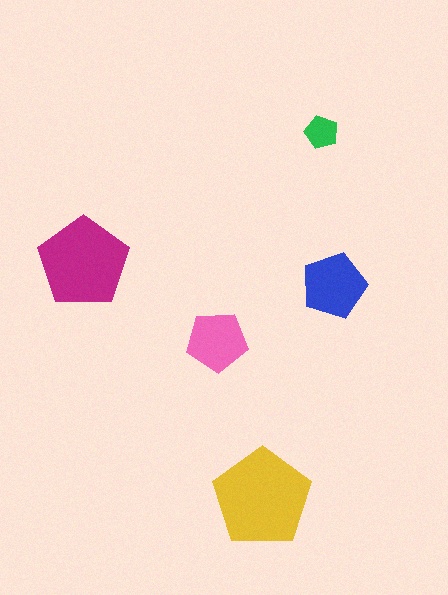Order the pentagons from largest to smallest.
the yellow one, the magenta one, the blue one, the pink one, the green one.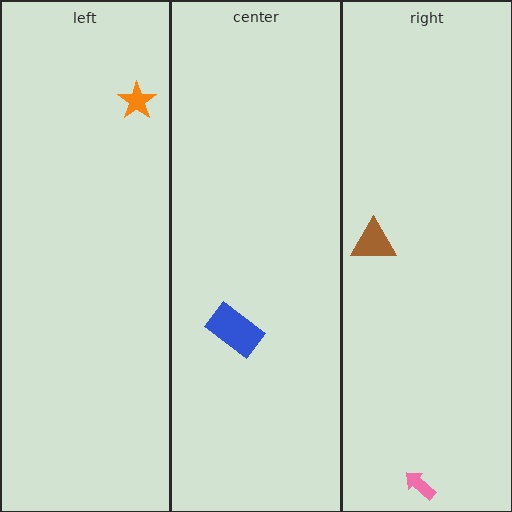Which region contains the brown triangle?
The right region.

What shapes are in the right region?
The pink arrow, the brown triangle.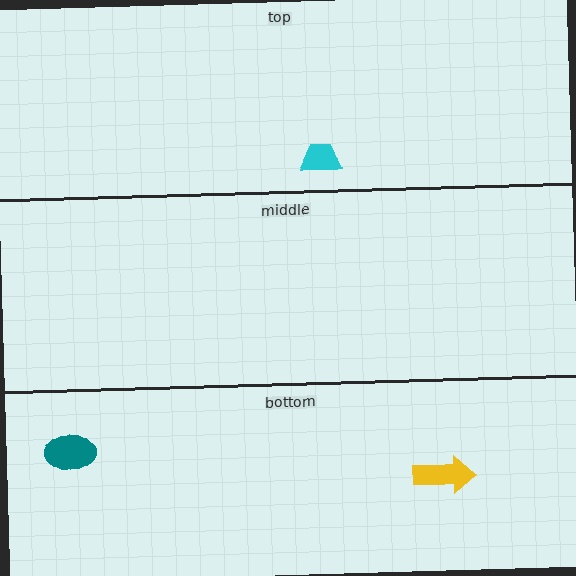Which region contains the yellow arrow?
The bottom region.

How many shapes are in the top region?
1.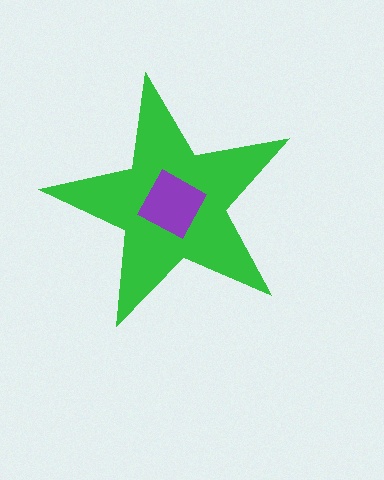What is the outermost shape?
The green star.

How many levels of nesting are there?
2.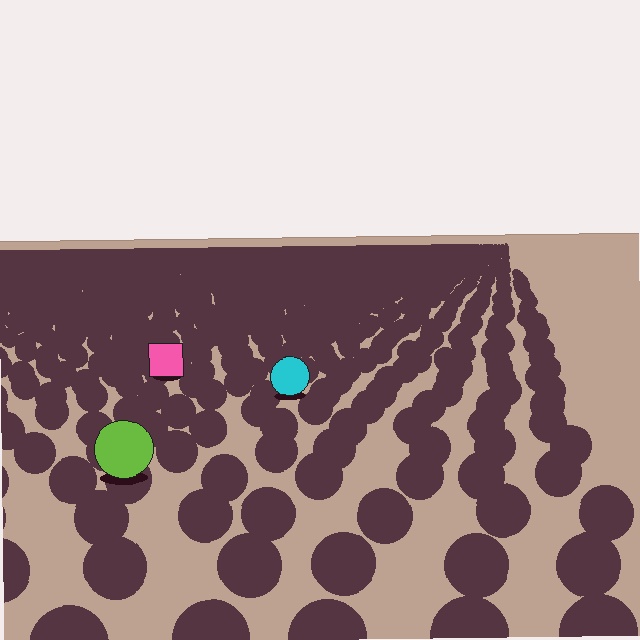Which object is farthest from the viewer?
The pink square is farthest from the viewer. It appears smaller and the ground texture around it is denser.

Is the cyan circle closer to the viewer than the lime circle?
No. The lime circle is closer — you can tell from the texture gradient: the ground texture is coarser near it.